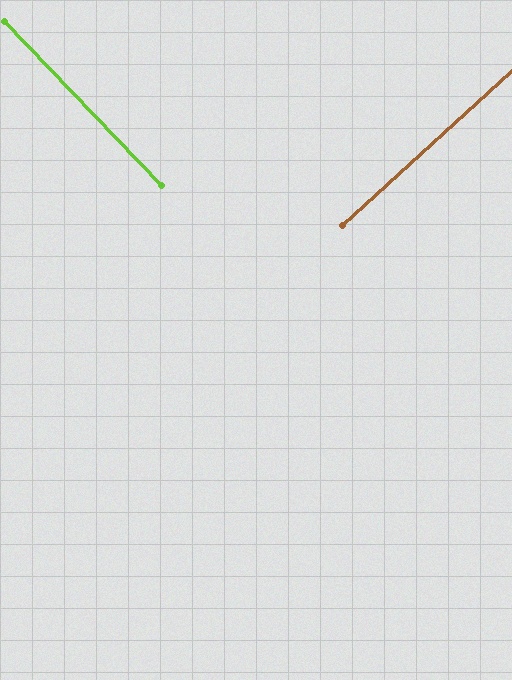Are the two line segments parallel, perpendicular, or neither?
Perpendicular — they meet at approximately 89°.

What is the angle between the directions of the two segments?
Approximately 89 degrees.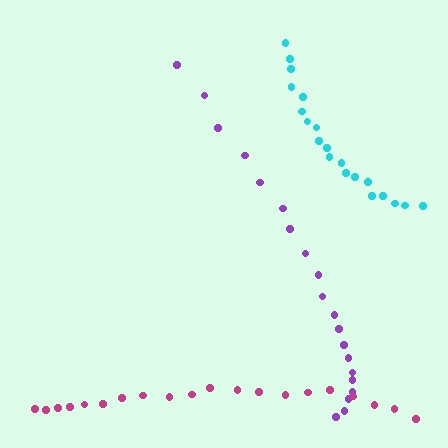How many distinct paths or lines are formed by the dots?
There are 3 distinct paths.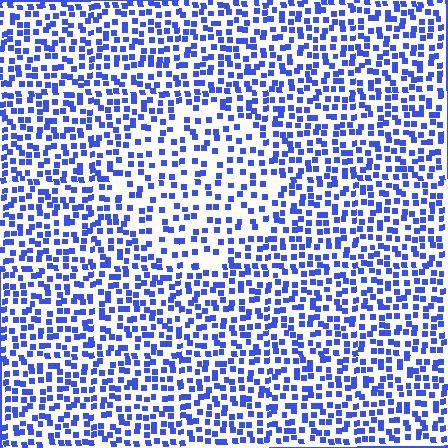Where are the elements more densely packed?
The elements are more densely packed outside the circle boundary.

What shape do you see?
I see a circle.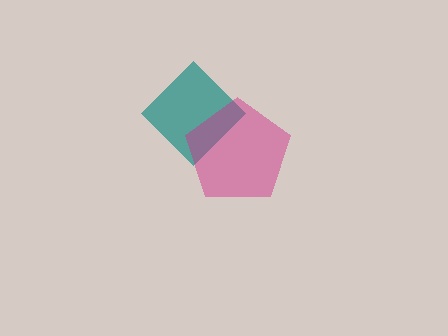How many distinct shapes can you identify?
There are 2 distinct shapes: a teal diamond, a magenta pentagon.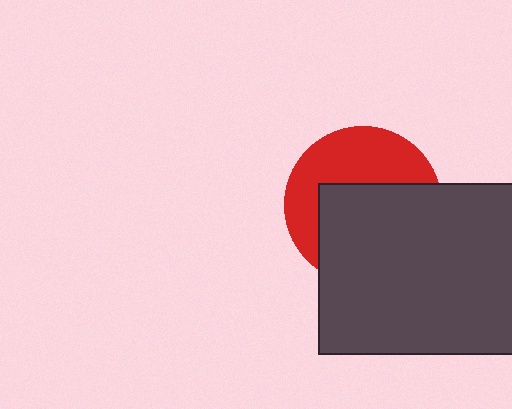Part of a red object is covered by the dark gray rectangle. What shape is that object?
It is a circle.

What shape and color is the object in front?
The object in front is a dark gray rectangle.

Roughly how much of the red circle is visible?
A small part of it is visible (roughly 44%).